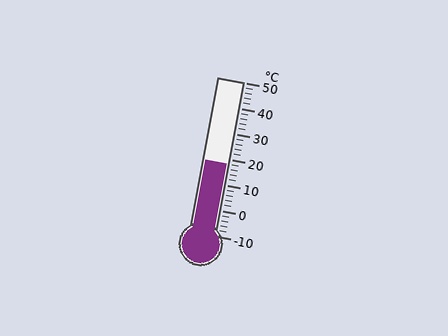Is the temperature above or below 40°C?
The temperature is below 40°C.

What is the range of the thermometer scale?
The thermometer scale ranges from -10°C to 50°C.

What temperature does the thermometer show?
The thermometer shows approximately 18°C.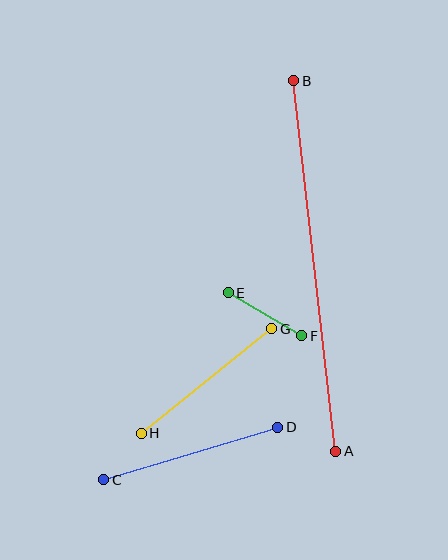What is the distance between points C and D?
The distance is approximately 182 pixels.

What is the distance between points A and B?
The distance is approximately 373 pixels.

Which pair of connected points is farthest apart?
Points A and B are farthest apart.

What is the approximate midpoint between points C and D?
The midpoint is at approximately (191, 454) pixels.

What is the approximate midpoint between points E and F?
The midpoint is at approximately (265, 314) pixels.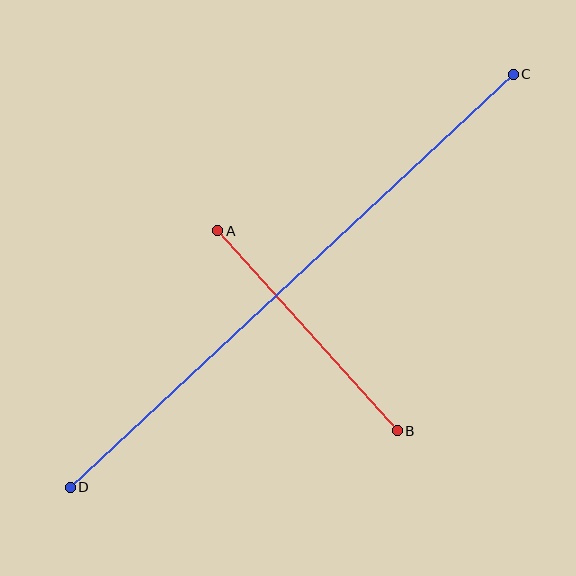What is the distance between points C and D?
The distance is approximately 605 pixels.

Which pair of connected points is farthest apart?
Points C and D are farthest apart.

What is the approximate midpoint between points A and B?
The midpoint is at approximately (307, 331) pixels.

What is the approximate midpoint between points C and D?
The midpoint is at approximately (292, 281) pixels.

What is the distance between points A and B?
The distance is approximately 269 pixels.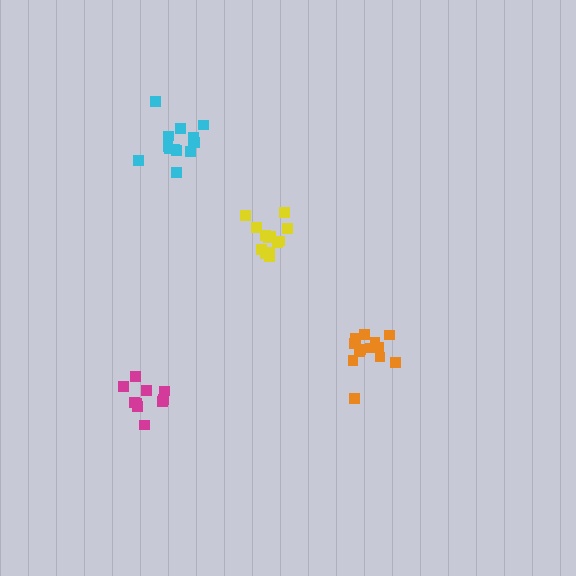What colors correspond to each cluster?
The clusters are colored: yellow, orange, cyan, magenta.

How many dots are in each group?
Group 1: 13 dots, Group 2: 13 dots, Group 3: 15 dots, Group 4: 10 dots (51 total).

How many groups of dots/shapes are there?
There are 4 groups.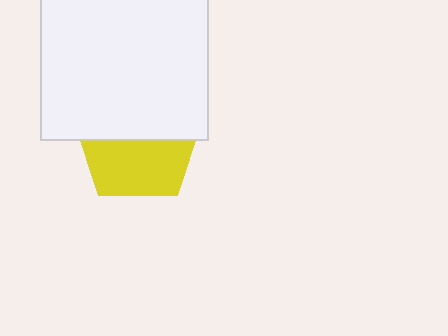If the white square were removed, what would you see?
You would see the complete yellow pentagon.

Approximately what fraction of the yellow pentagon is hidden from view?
Roughly 52% of the yellow pentagon is hidden behind the white square.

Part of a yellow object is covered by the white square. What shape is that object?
It is a pentagon.